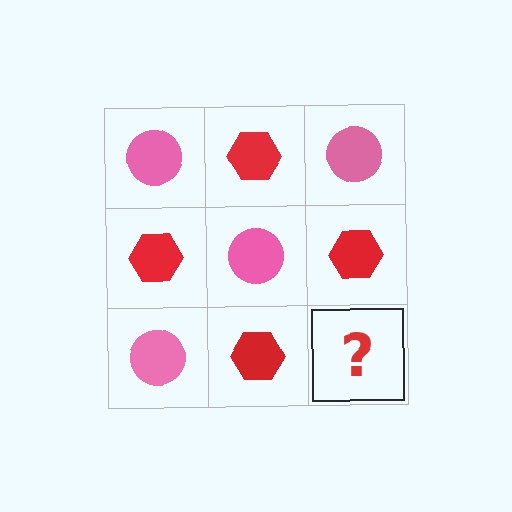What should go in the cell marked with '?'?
The missing cell should contain a pink circle.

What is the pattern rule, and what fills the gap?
The rule is that it alternates pink circle and red hexagon in a checkerboard pattern. The gap should be filled with a pink circle.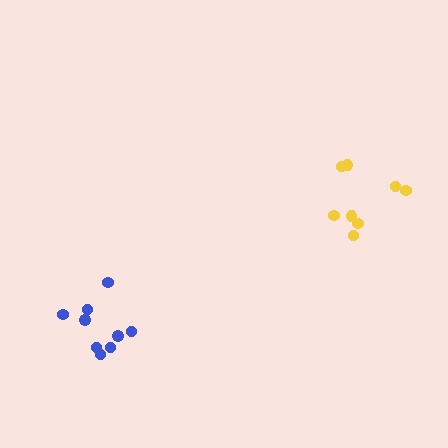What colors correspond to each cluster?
The clusters are colored: yellow, blue.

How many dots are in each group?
Group 1: 8 dots, Group 2: 9 dots (17 total).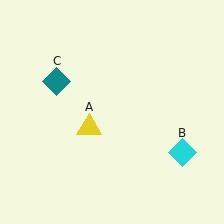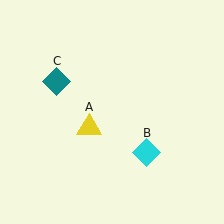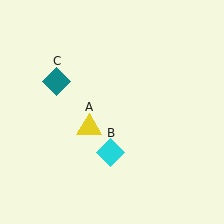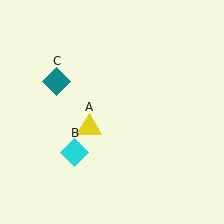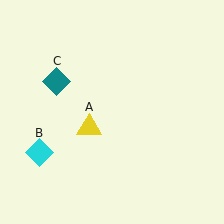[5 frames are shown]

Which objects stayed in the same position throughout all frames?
Yellow triangle (object A) and teal diamond (object C) remained stationary.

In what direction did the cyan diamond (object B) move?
The cyan diamond (object B) moved left.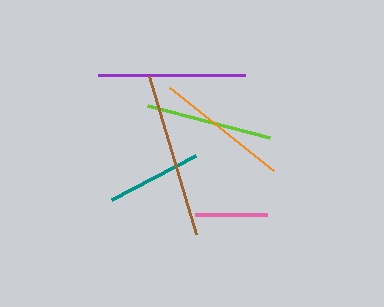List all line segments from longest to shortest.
From longest to shortest: brown, purple, orange, lime, teal, pink.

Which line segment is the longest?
The brown line is the longest at approximately 165 pixels.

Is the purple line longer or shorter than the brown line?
The brown line is longer than the purple line.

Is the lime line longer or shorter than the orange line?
The orange line is longer than the lime line.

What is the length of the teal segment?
The teal segment is approximately 94 pixels long.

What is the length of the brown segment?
The brown segment is approximately 165 pixels long.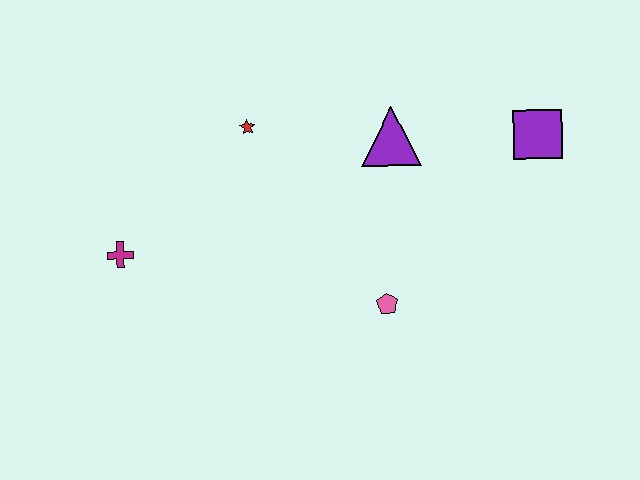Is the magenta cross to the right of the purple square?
No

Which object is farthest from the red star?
The purple square is farthest from the red star.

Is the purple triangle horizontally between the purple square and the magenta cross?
Yes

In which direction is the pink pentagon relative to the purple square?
The pink pentagon is below the purple square.